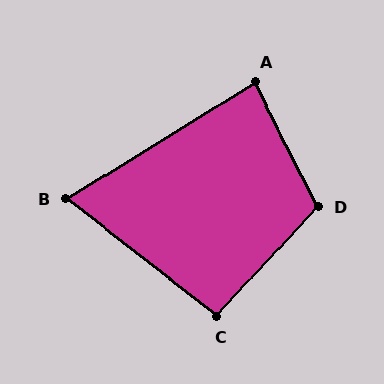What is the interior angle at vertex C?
Approximately 95 degrees (approximately right).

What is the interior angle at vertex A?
Approximately 85 degrees (approximately right).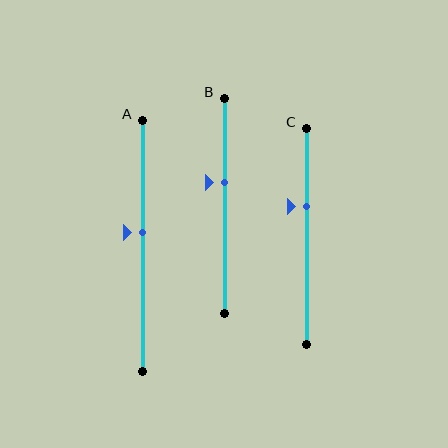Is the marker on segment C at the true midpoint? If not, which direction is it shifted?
No, the marker on segment C is shifted upward by about 14% of the segment length.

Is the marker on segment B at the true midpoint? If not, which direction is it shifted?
No, the marker on segment B is shifted upward by about 11% of the segment length.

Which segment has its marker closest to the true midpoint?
Segment A has its marker closest to the true midpoint.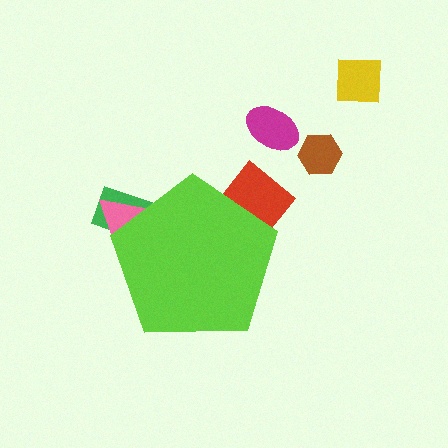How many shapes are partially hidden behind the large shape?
3 shapes are partially hidden.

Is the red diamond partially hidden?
Yes, the red diamond is partially hidden behind the lime pentagon.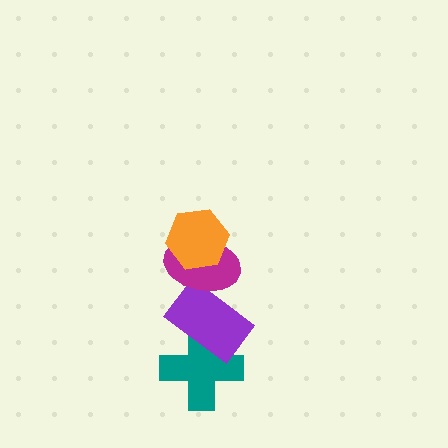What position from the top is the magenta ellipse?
The magenta ellipse is 2nd from the top.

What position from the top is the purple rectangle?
The purple rectangle is 3rd from the top.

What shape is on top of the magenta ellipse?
The orange hexagon is on top of the magenta ellipse.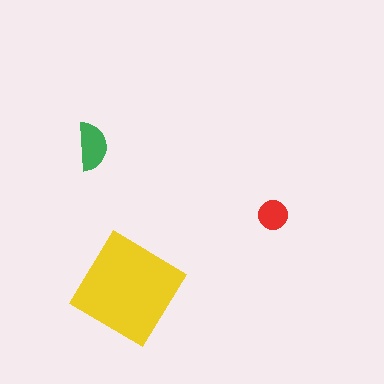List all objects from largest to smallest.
The yellow diamond, the green semicircle, the red circle.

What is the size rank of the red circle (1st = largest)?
3rd.